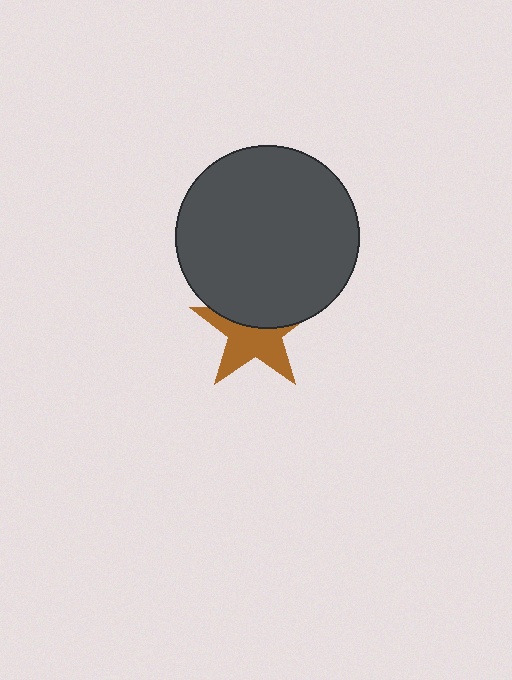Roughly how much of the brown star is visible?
About half of it is visible (roughly 56%).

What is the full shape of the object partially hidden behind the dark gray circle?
The partially hidden object is a brown star.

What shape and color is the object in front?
The object in front is a dark gray circle.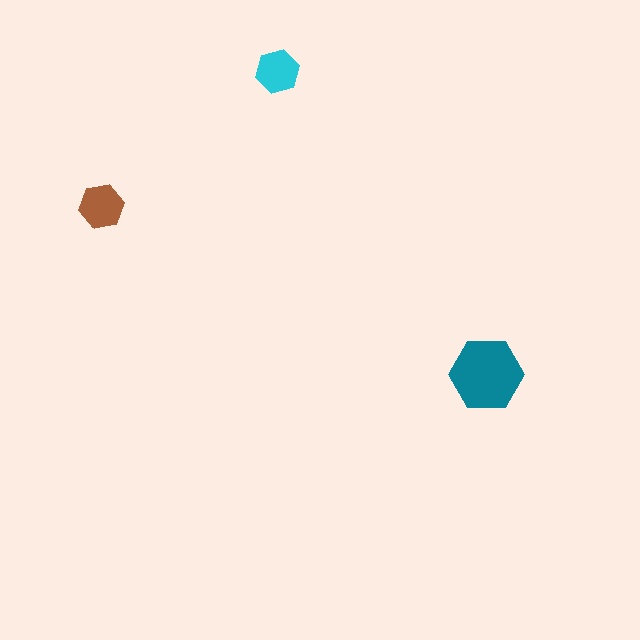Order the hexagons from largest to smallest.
the teal one, the brown one, the cyan one.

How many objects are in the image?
There are 3 objects in the image.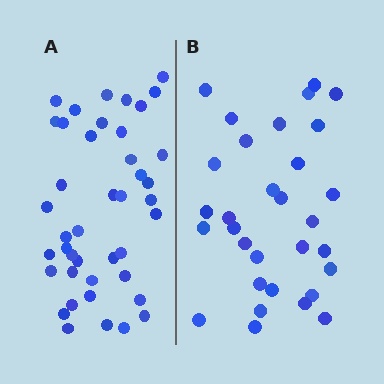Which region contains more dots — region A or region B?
Region A (the left region) has more dots.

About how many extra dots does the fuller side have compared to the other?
Region A has roughly 12 or so more dots than region B.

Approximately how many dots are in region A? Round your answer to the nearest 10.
About 40 dots. (The exact count is 42, which rounds to 40.)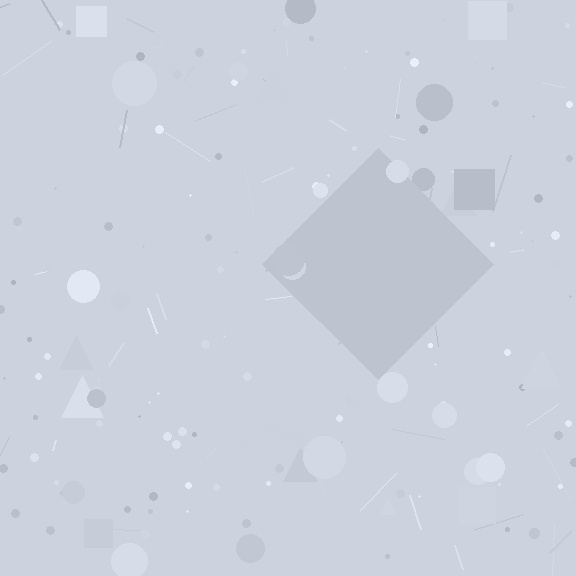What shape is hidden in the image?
A diamond is hidden in the image.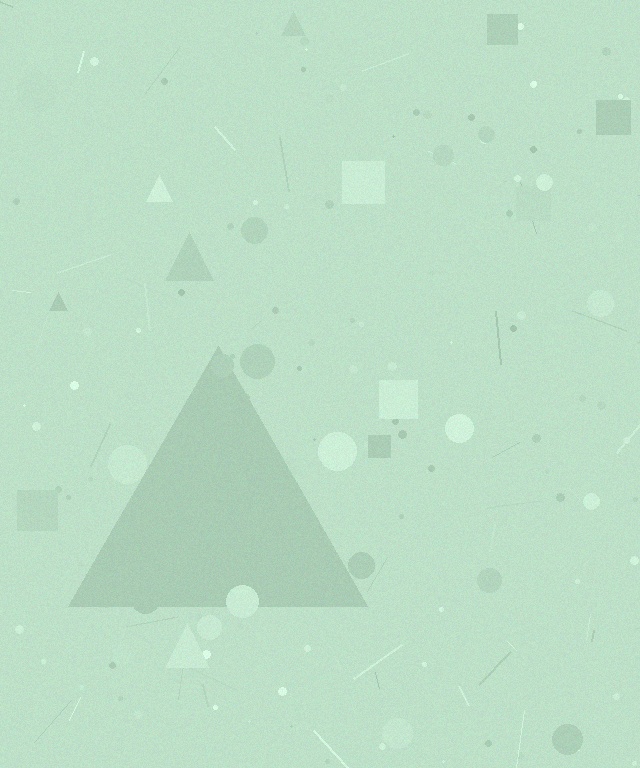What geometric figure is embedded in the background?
A triangle is embedded in the background.